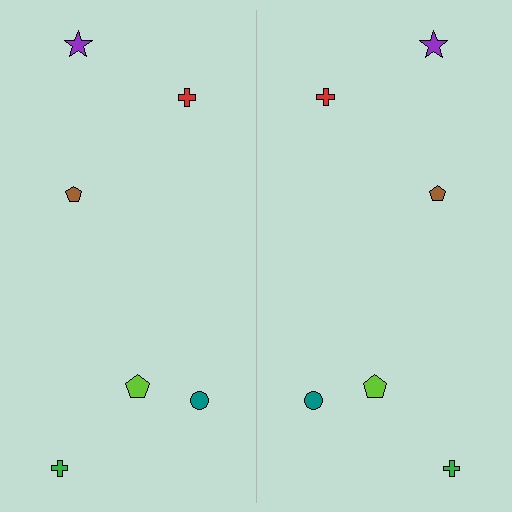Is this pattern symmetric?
Yes, this pattern has bilateral (reflection) symmetry.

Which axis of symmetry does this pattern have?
The pattern has a vertical axis of symmetry running through the center of the image.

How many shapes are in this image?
There are 12 shapes in this image.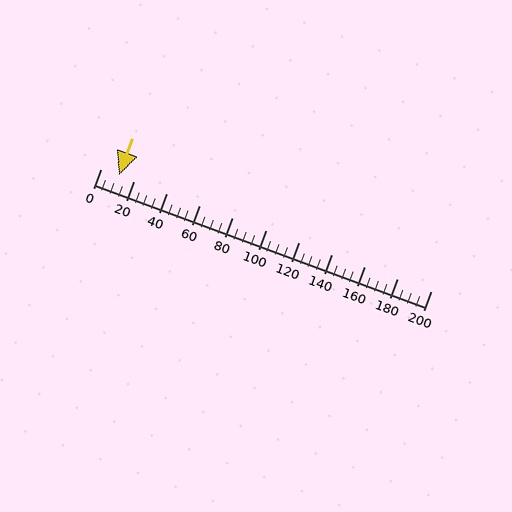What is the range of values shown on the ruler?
The ruler shows values from 0 to 200.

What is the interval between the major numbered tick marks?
The major tick marks are spaced 20 units apart.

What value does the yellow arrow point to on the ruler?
The yellow arrow points to approximately 11.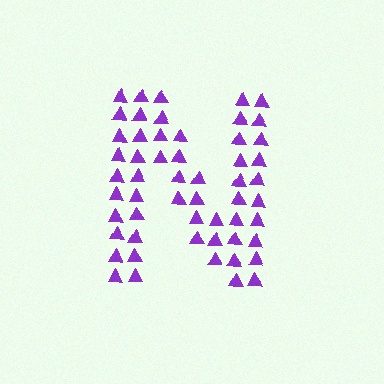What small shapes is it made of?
It is made of small triangles.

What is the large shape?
The large shape is the letter N.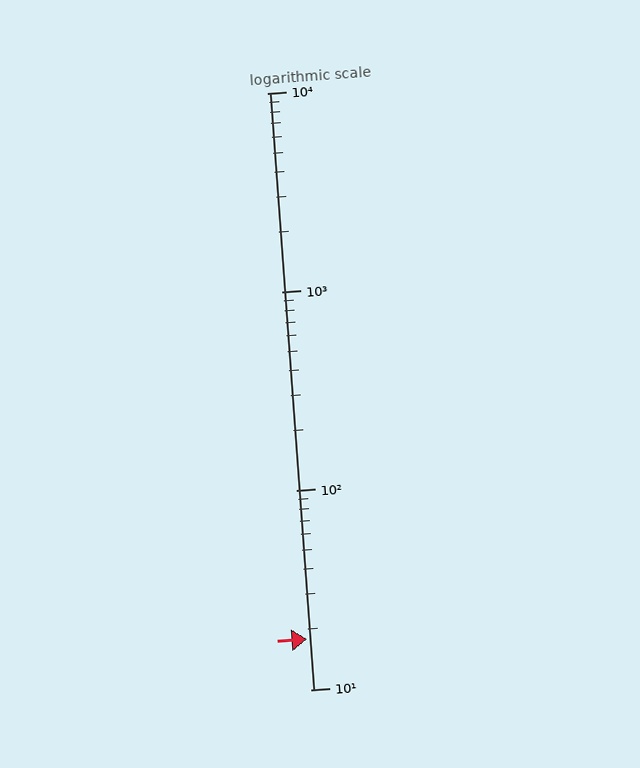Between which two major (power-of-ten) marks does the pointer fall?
The pointer is between 10 and 100.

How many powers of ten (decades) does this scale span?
The scale spans 3 decades, from 10 to 10000.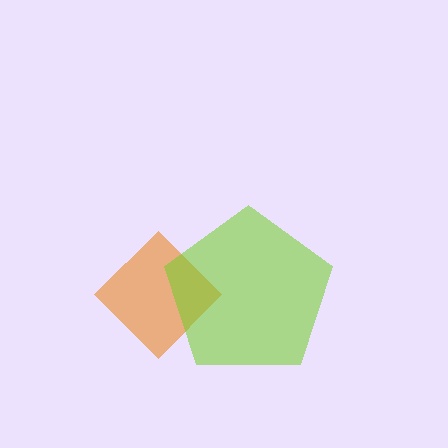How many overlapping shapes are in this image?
There are 2 overlapping shapes in the image.